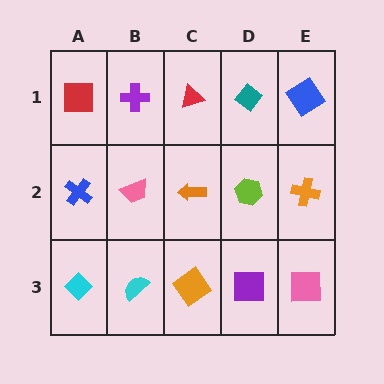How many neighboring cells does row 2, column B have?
4.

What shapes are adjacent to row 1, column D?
A lime hexagon (row 2, column D), a red triangle (row 1, column C), a blue diamond (row 1, column E).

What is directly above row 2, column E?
A blue diamond.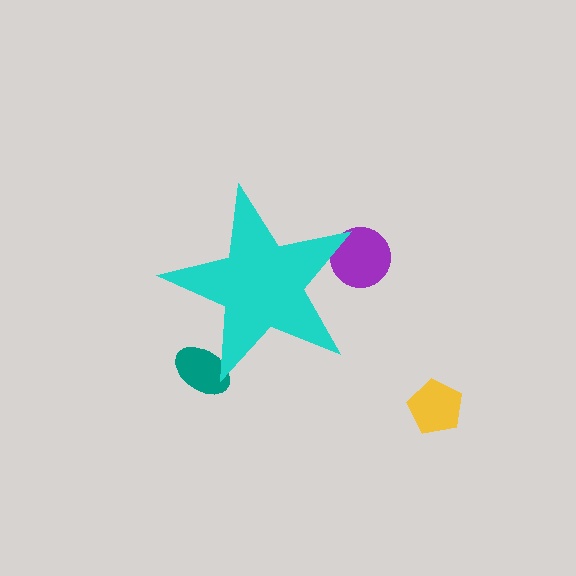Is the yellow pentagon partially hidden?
No, the yellow pentagon is fully visible.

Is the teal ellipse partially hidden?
Yes, the teal ellipse is partially hidden behind the cyan star.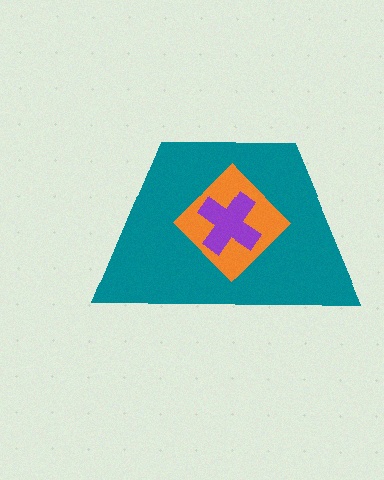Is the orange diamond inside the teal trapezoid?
Yes.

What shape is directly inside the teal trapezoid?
The orange diamond.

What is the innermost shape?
The purple cross.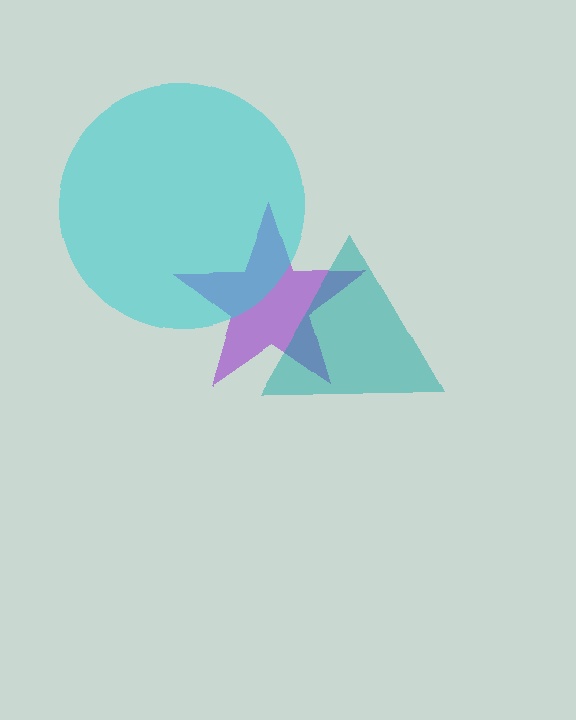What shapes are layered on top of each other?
The layered shapes are: a purple star, a cyan circle, a teal triangle.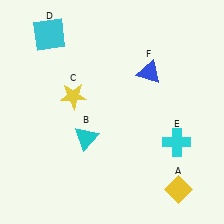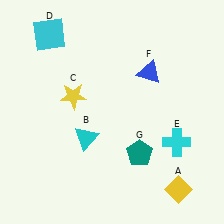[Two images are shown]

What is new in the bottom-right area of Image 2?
A teal pentagon (G) was added in the bottom-right area of Image 2.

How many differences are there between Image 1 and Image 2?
There is 1 difference between the two images.